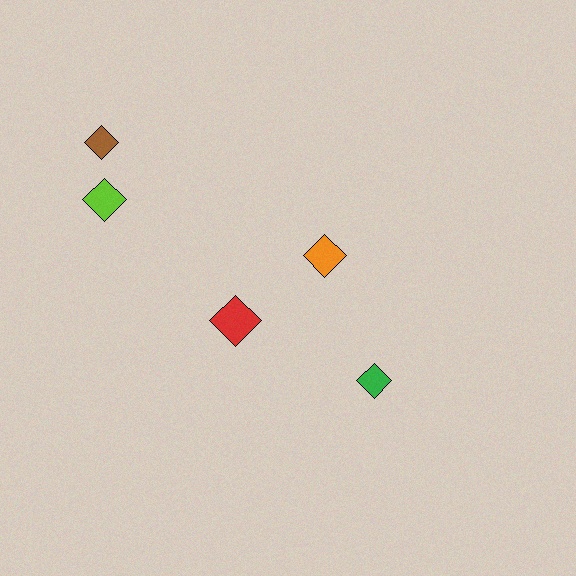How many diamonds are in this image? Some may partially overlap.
There are 5 diamonds.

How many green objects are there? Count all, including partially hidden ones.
There is 1 green object.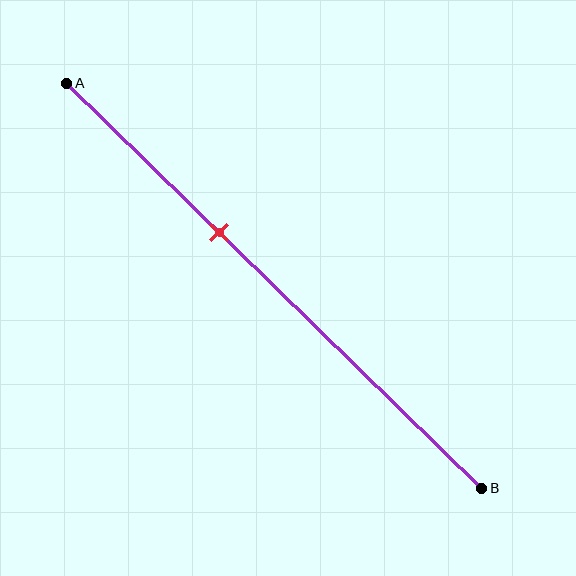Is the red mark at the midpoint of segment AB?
No, the mark is at about 35% from A, not at the 50% midpoint.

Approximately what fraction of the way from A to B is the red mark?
The red mark is approximately 35% of the way from A to B.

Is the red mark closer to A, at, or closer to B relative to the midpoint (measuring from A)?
The red mark is closer to point A than the midpoint of segment AB.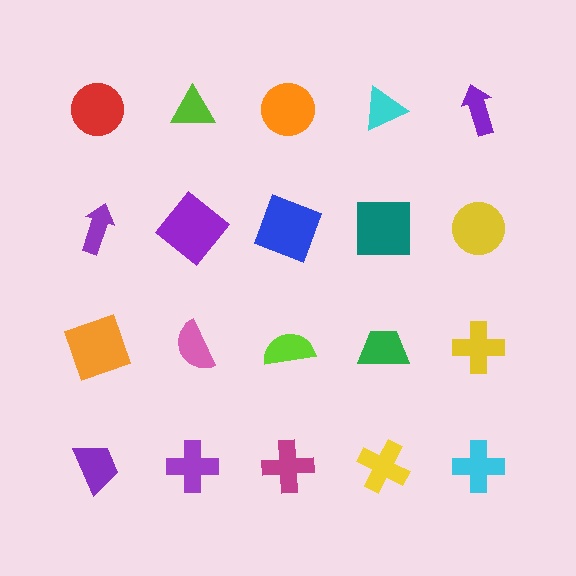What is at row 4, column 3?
A magenta cross.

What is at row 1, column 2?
A lime triangle.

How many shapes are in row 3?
5 shapes.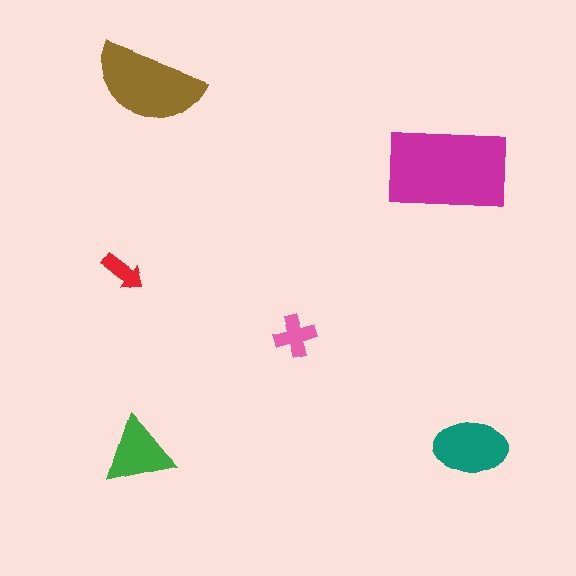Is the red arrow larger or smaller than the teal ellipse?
Smaller.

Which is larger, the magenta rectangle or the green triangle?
The magenta rectangle.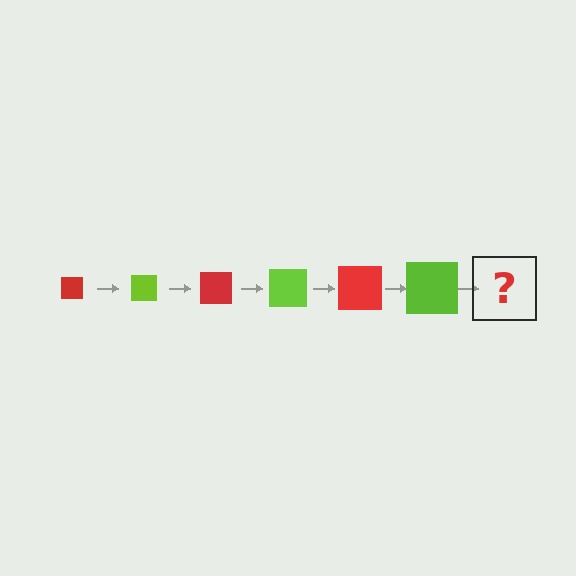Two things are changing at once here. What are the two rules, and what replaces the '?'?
The two rules are that the square grows larger each step and the color cycles through red and lime. The '?' should be a red square, larger than the previous one.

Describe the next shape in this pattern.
It should be a red square, larger than the previous one.